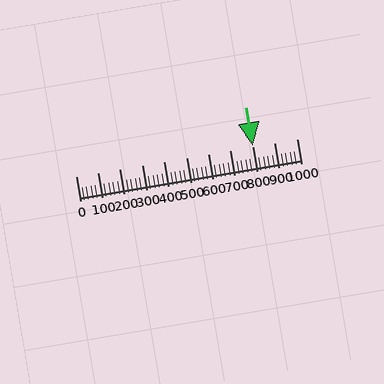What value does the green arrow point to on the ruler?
The green arrow points to approximately 800.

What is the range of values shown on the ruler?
The ruler shows values from 0 to 1000.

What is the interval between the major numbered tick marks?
The major tick marks are spaced 100 units apart.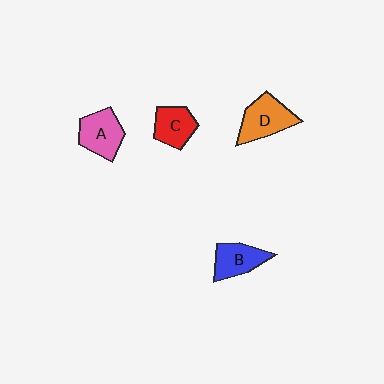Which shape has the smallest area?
Shape C (red).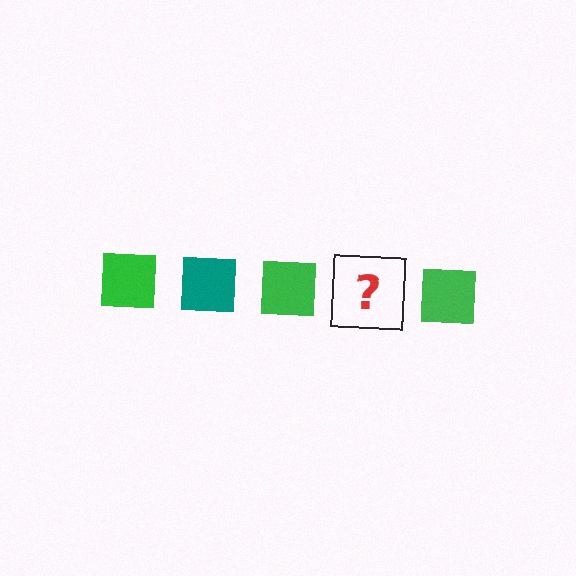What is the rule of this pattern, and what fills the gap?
The rule is that the pattern cycles through green, teal squares. The gap should be filled with a teal square.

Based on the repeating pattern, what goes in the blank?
The blank should be a teal square.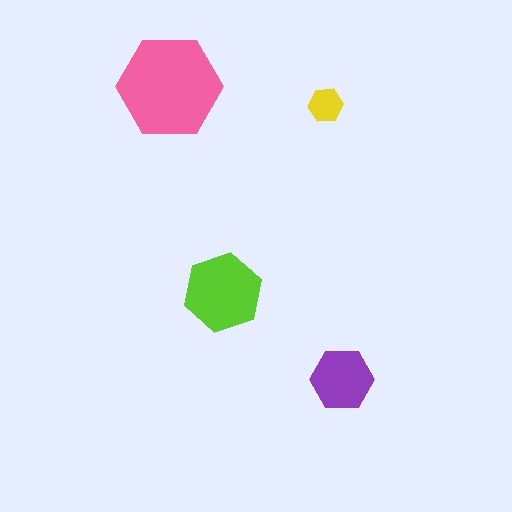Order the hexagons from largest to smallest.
the pink one, the lime one, the purple one, the yellow one.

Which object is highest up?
The pink hexagon is topmost.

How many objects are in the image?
There are 4 objects in the image.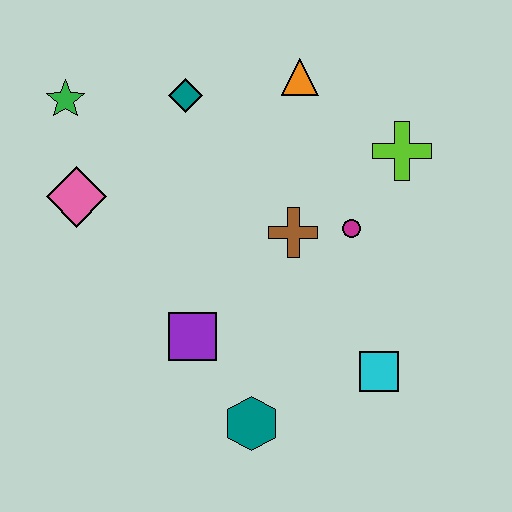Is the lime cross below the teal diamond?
Yes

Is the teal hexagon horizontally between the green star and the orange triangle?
Yes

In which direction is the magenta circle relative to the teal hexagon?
The magenta circle is above the teal hexagon.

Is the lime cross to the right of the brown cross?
Yes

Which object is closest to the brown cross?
The magenta circle is closest to the brown cross.